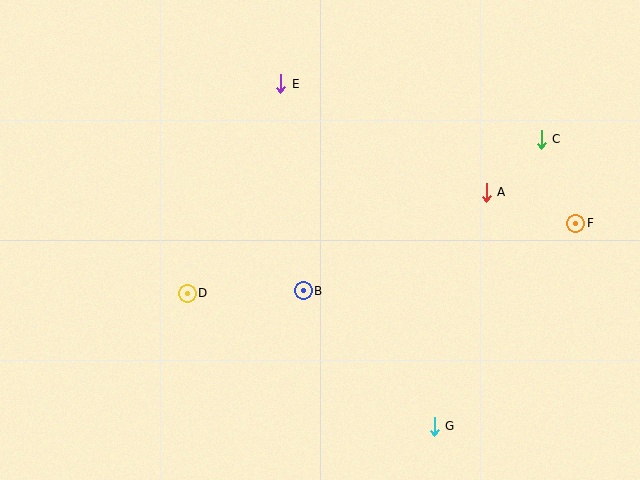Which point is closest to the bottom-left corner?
Point D is closest to the bottom-left corner.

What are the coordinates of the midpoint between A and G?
The midpoint between A and G is at (460, 309).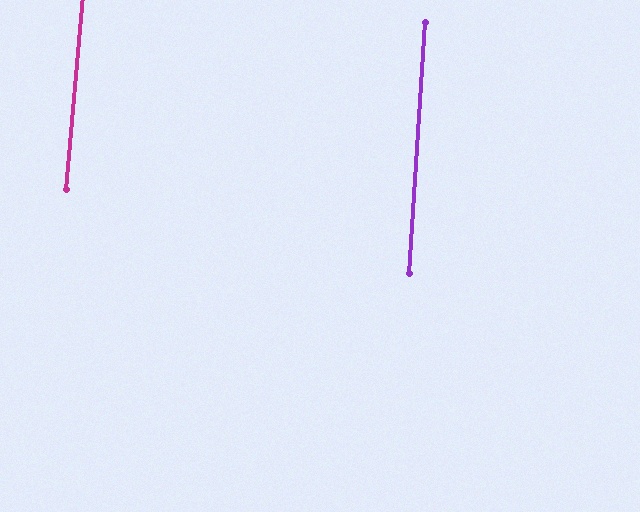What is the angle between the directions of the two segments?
Approximately 1 degree.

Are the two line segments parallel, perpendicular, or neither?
Parallel — their directions differ by only 1.0°.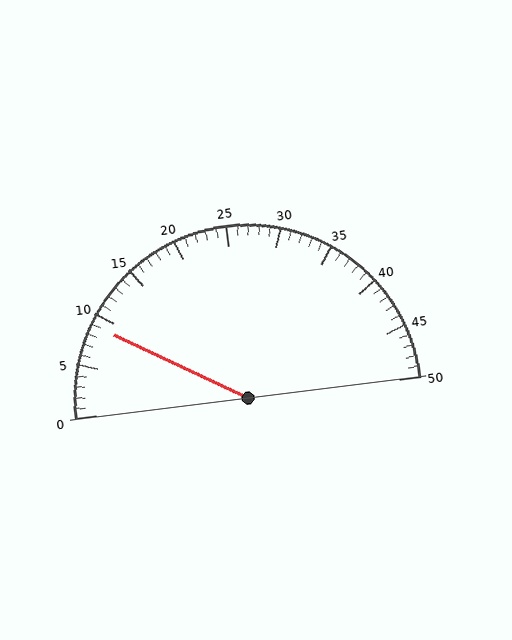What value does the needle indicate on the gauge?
The needle indicates approximately 9.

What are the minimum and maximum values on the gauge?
The gauge ranges from 0 to 50.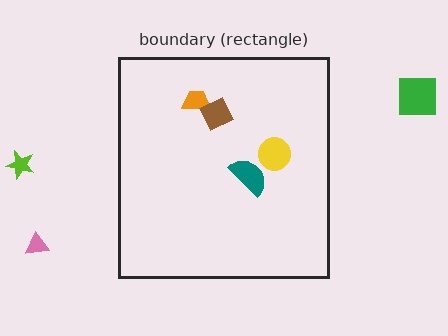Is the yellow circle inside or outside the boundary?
Inside.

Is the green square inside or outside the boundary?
Outside.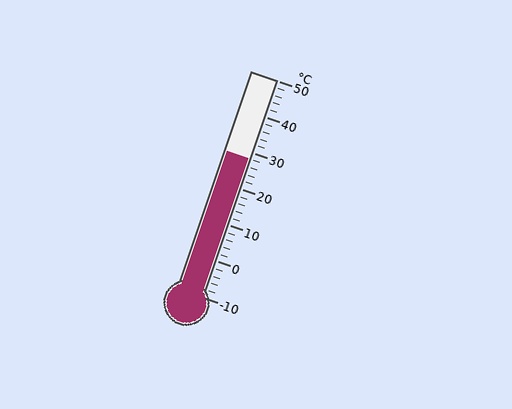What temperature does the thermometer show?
The thermometer shows approximately 28°C.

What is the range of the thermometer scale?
The thermometer scale ranges from -10°C to 50°C.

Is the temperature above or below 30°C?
The temperature is below 30°C.